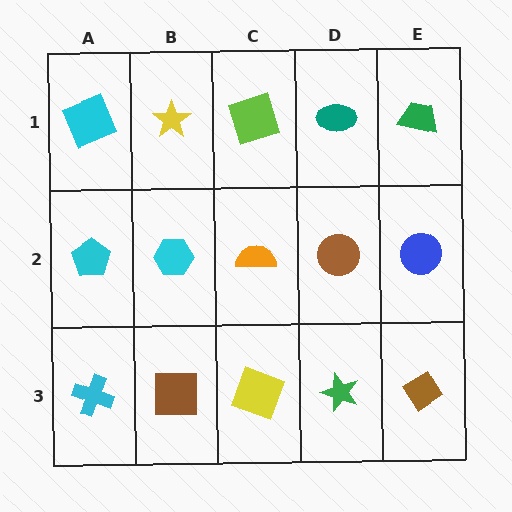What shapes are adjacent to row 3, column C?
An orange semicircle (row 2, column C), a brown square (row 3, column B), a green star (row 3, column D).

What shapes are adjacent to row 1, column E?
A blue circle (row 2, column E), a teal ellipse (row 1, column D).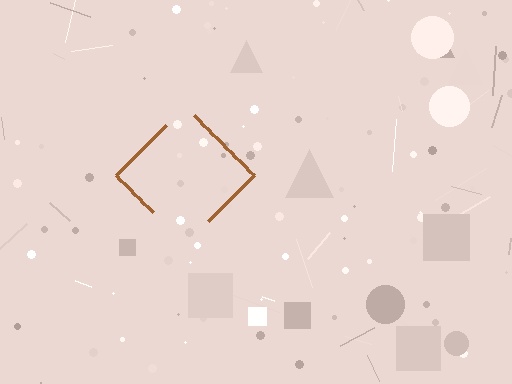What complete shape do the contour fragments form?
The contour fragments form a diamond.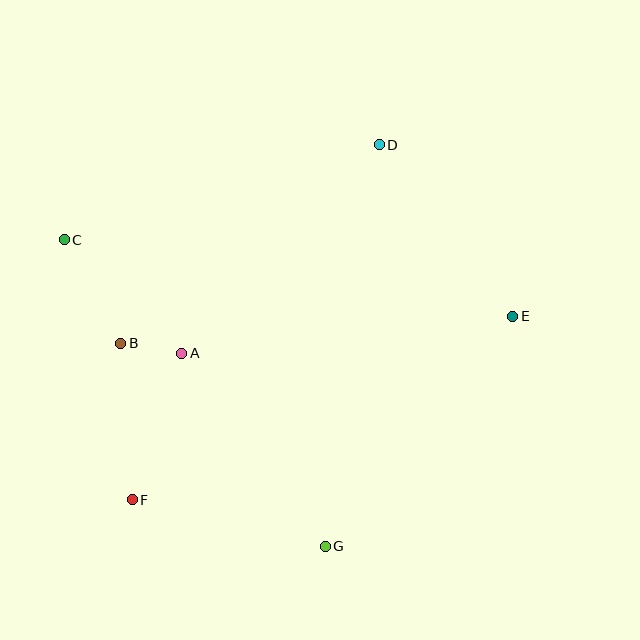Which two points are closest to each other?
Points A and B are closest to each other.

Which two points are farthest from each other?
Points C and E are farthest from each other.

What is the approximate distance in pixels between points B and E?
The distance between B and E is approximately 393 pixels.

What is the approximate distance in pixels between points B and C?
The distance between B and C is approximately 118 pixels.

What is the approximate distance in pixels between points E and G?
The distance between E and G is approximately 297 pixels.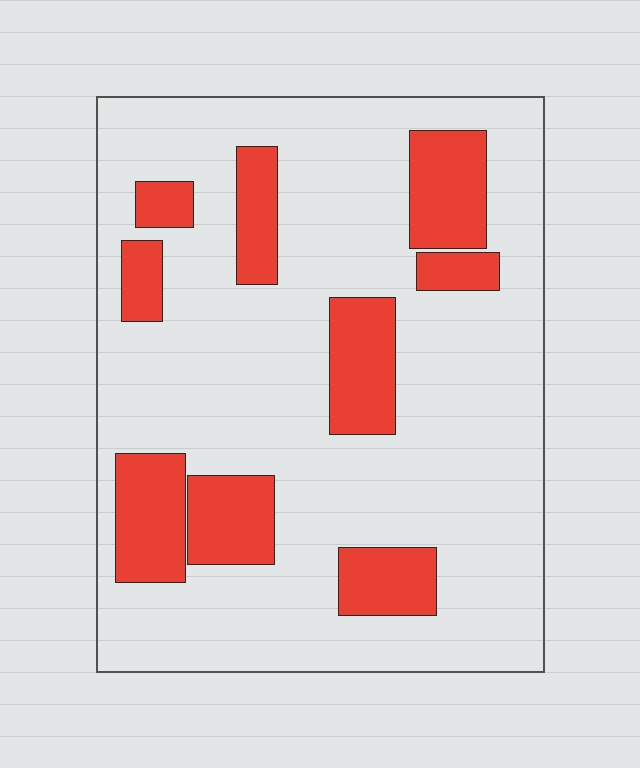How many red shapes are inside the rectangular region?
9.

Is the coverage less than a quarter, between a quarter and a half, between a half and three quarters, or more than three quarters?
Less than a quarter.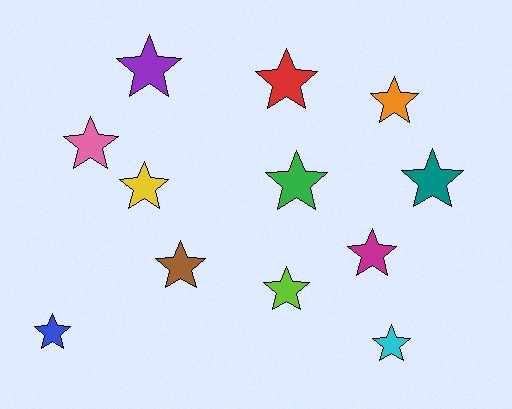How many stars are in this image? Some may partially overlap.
There are 12 stars.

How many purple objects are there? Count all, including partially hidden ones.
There is 1 purple object.